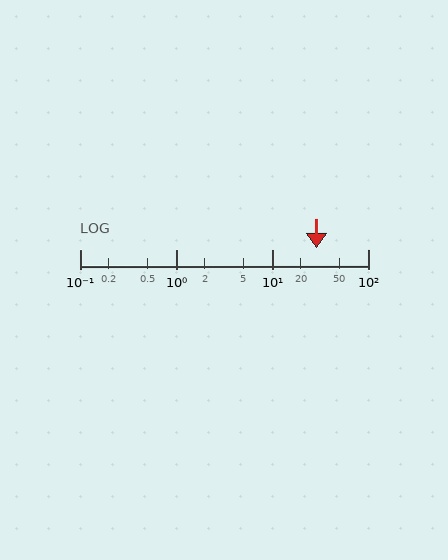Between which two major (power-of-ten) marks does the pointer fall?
The pointer is between 10 and 100.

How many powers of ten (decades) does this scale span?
The scale spans 3 decades, from 0.1 to 100.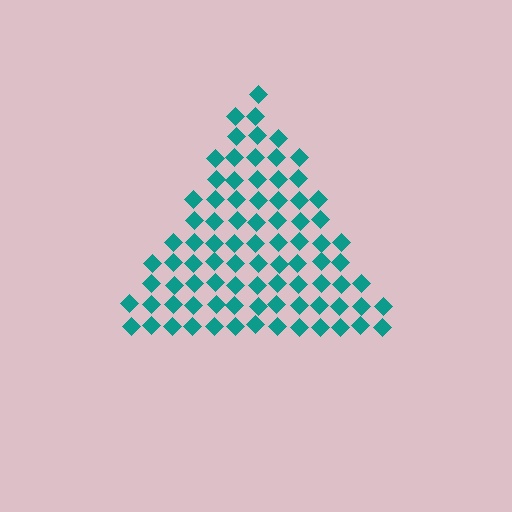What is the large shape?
The large shape is a triangle.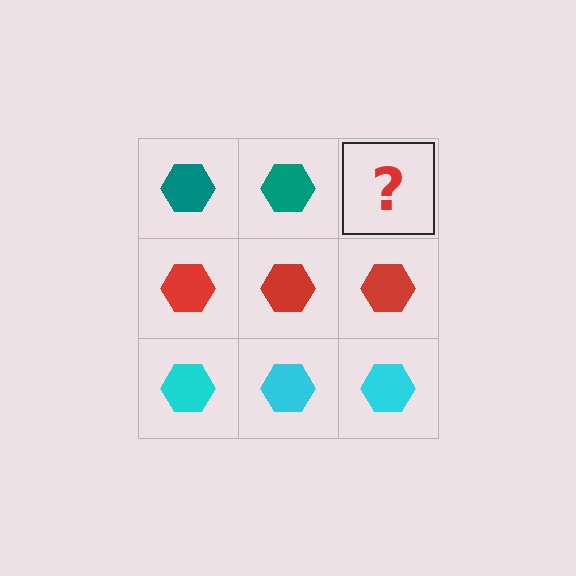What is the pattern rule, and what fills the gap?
The rule is that each row has a consistent color. The gap should be filled with a teal hexagon.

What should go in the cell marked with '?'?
The missing cell should contain a teal hexagon.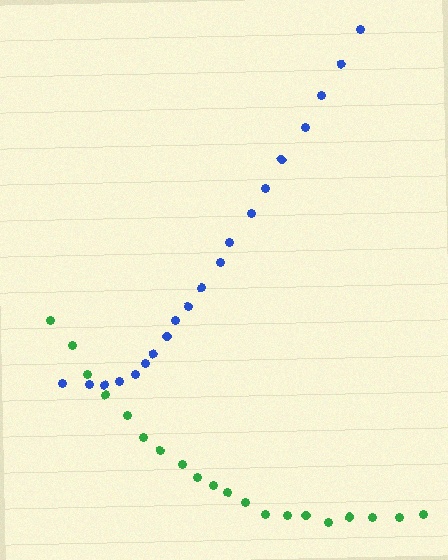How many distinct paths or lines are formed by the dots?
There are 2 distinct paths.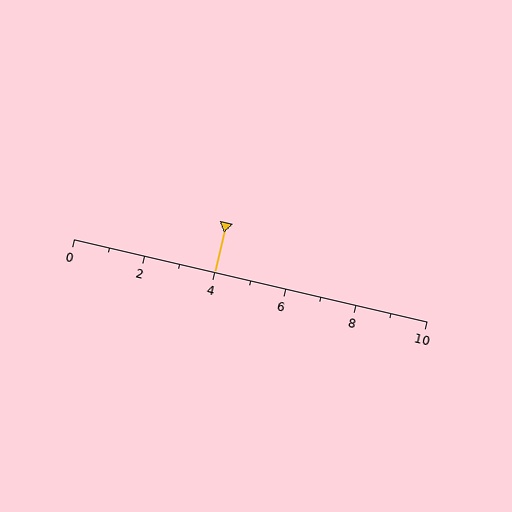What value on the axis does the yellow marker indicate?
The marker indicates approximately 4.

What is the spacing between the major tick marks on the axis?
The major ticks are spaced 2 apart.